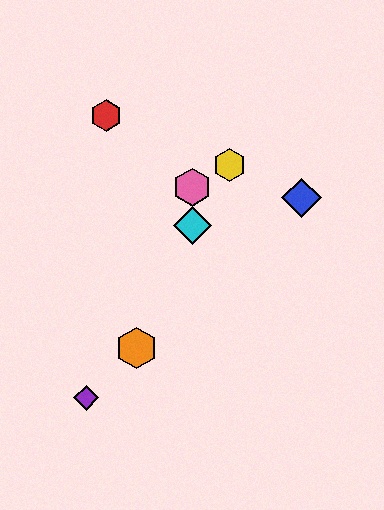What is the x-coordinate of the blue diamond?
The blue diamond is at x≈302.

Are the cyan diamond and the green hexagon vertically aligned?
Yes, both are at x≈192.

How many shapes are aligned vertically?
3 shapes (the green hexagon, the cyan diamond, the pink hexagon) are aligned vertically.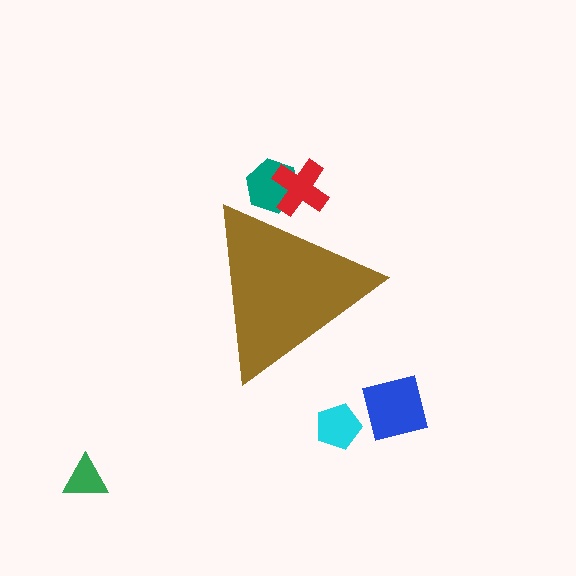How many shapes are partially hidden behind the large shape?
2 shapes are partially hidden.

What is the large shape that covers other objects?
A brown triangle.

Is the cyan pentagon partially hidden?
No, the cyan pentagon is fully visible.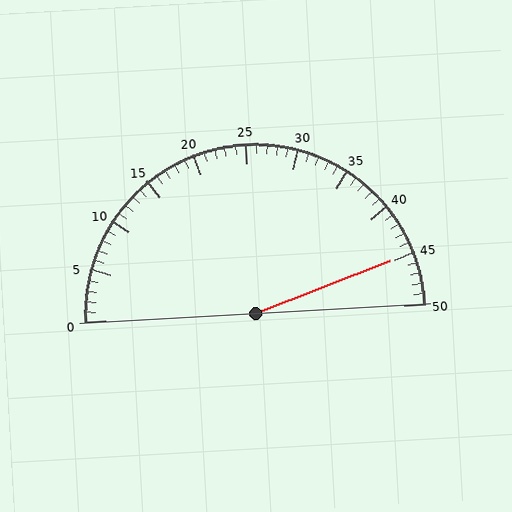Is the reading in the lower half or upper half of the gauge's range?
The reading is in the upper half of the range (0 to 50).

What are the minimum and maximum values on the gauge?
The gauge ranges from 0 to 50.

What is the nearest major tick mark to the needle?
The nearest major tick mark is 45.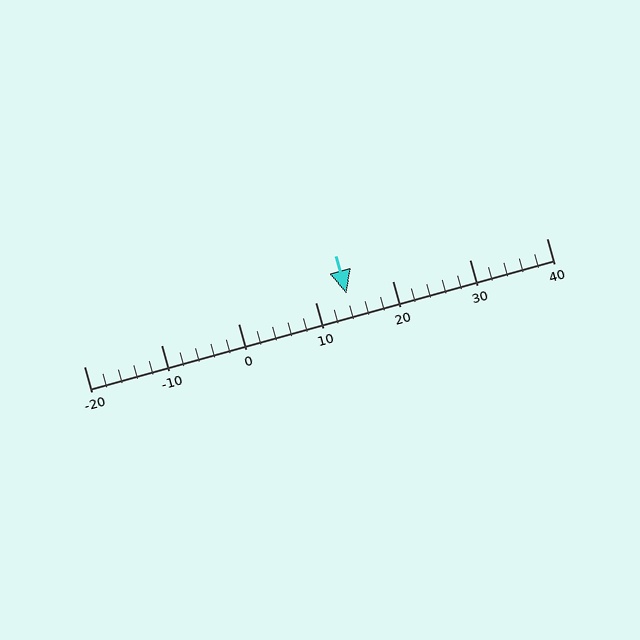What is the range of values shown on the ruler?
The ruler shows values from -20 to 40.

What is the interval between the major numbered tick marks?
The major tick marks are spaced 10 units apart.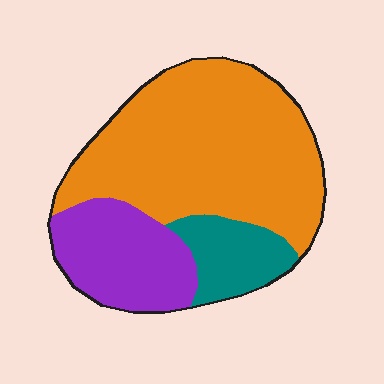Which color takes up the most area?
Orange, at roughly 60%.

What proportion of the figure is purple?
Purple covers about 25% of the figure.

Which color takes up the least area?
Teal, at roughly 15%.